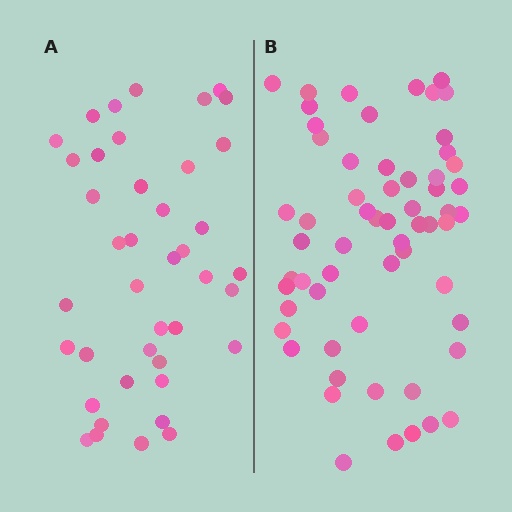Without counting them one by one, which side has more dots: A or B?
Region B (the right region) has more dots.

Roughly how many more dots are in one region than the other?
Region B has approximately 20 more dots than region A.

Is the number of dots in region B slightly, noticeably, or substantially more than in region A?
Region B has substantially more. The ratio is roughly 1.5 to 1.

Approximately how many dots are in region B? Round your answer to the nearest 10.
About 60 dots.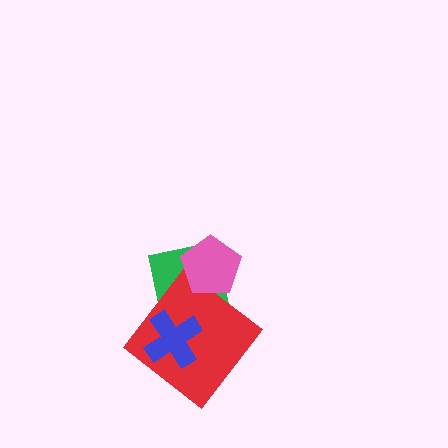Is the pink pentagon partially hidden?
No, no other shape covers it.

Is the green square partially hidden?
Yes, it is partially covered by another shape.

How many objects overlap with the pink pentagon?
1 object overlaps with the pink pentagon.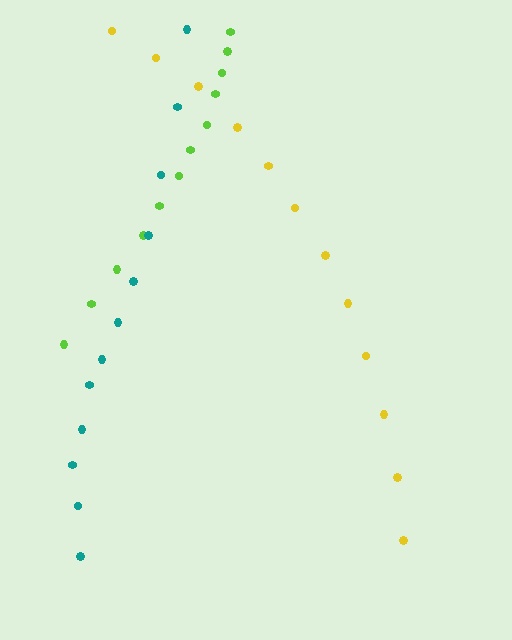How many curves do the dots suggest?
There are 3 distinct paths.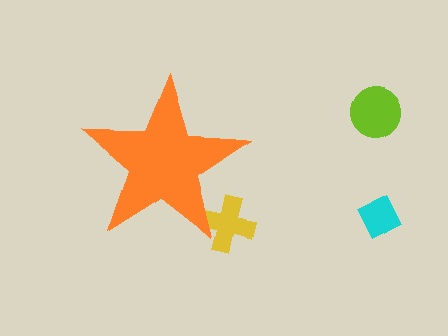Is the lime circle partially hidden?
No, the lime circle is fully visible.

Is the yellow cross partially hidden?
Yes, the yellow cross is partially hidden behind the orange star.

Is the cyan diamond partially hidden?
No, the cyan diamond is fully visible.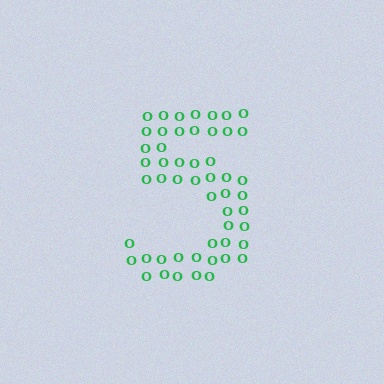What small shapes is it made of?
It is made of small letter O's.